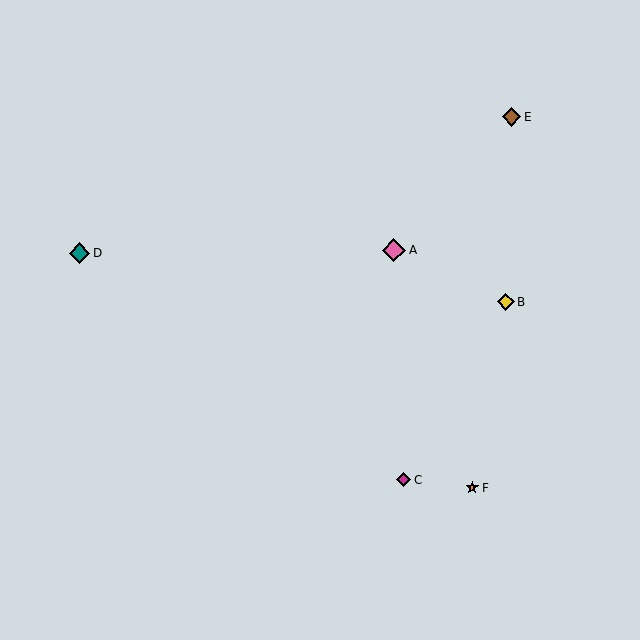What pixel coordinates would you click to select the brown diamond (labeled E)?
Click at (511, 117) to select the brown diamond E.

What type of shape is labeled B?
Shape B is a yellow diamond.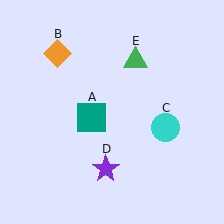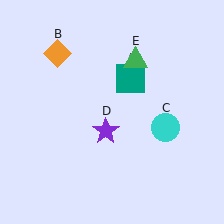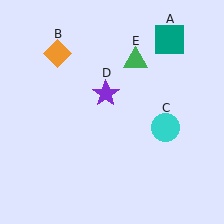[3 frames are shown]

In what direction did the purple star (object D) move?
The purple star (object D) moved up.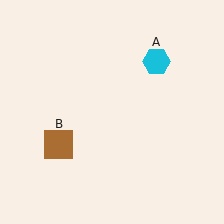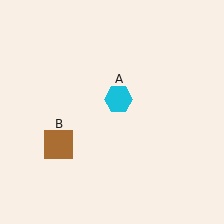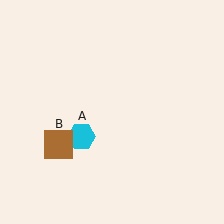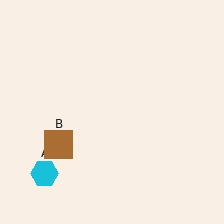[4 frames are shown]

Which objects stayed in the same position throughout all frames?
Brown square (object B) remained stationary.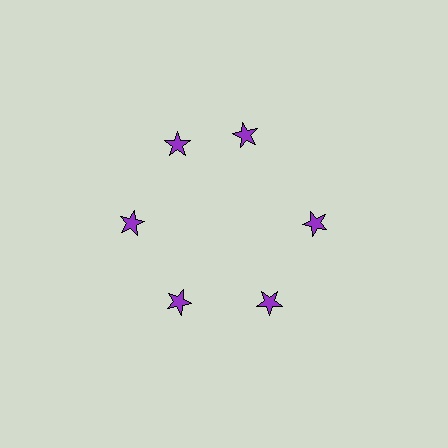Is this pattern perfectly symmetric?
No. The 6 purple stars are arranged in a ring, but one element near the 1 o'clock position is rotated out of alignment along the ring, breaking the 6-fold rotational symmetry.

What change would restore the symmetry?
The symmetry would be restored by rotating it back into even spacing with its neighbors so that all 6 stars sit at equal angles and equal distance from the center.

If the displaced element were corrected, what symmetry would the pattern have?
It would have 6-fold rotational symmetry — the pattern would map onto itself every 60 degrees.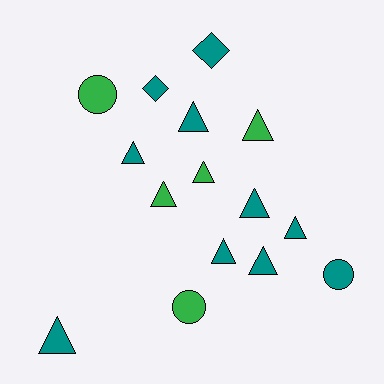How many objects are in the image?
There are 15 objects.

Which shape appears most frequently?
Triangle, with 10 objects.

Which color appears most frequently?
Teal, with 10 objects.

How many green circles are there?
There are 2 green circles.